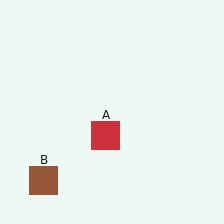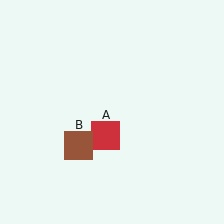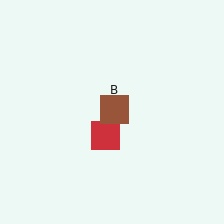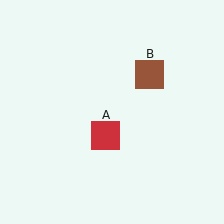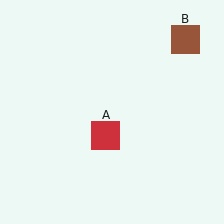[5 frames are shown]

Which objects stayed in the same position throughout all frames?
Red square (object A) remained stationary.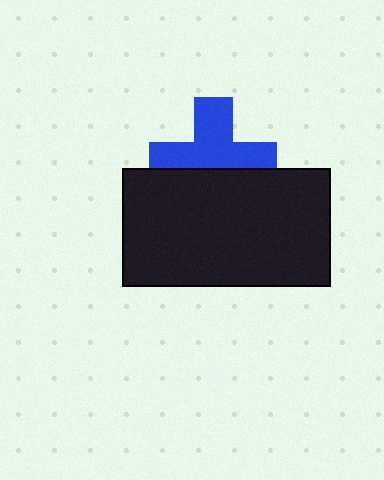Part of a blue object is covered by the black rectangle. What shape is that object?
It is a cross.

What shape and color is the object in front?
The object in front is a black rectangle.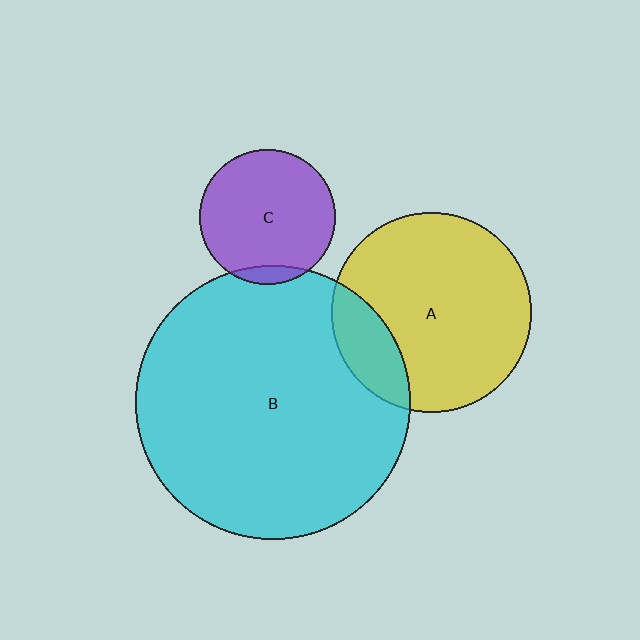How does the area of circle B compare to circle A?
Approximately 1.9 times.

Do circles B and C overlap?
Yes.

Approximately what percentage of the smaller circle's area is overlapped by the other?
Approximately 5%.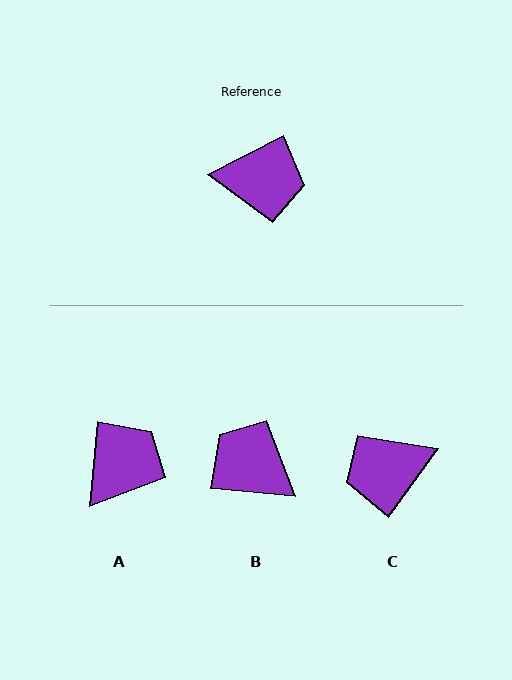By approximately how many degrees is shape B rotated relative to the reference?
Approximately 147 degrees counter-clockwise.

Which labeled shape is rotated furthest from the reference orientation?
C, about 153 degrees away.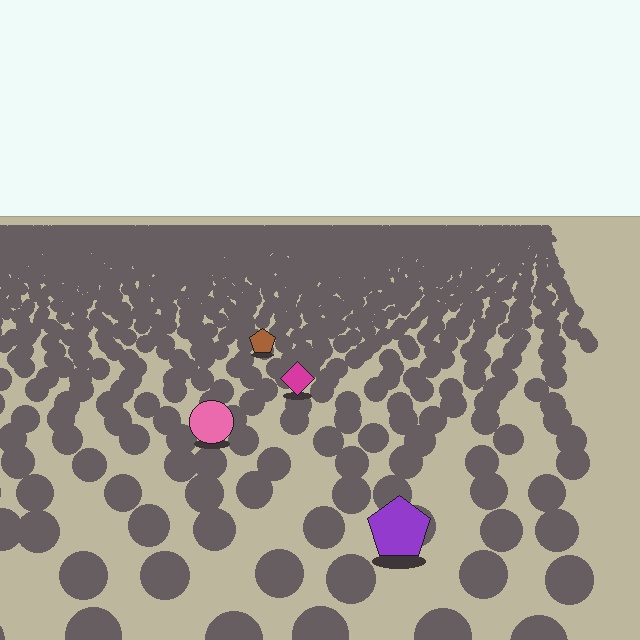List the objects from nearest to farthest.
From nearest to farthest: the purple pentagon, the pink circle, the magenta diamond, the brown pentagon.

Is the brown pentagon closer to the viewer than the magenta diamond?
No. The magenta diamond is closer — you can tell from the texture gradient: the ground texture is coarser near it.